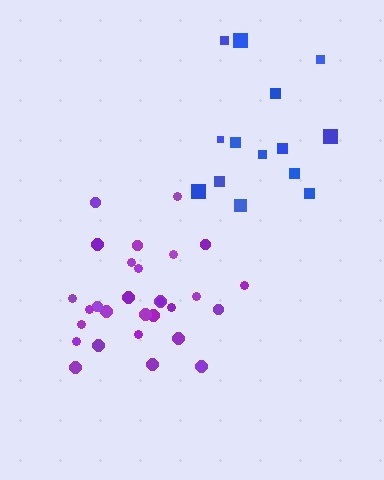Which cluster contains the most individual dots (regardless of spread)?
Purple (29).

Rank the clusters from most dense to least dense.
purple, blue.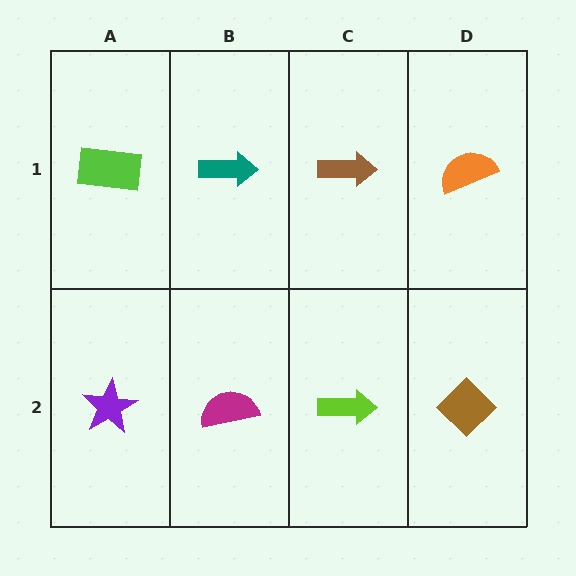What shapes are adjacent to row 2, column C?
A brown arrow (row 1, column C), a magenta semicircle (row 2, column B), a brown diamond (row 2, column D).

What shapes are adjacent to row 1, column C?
A lime arrow (row 2, column C), a teal arrow (row 1, column B), an orange semicircle (row 1, column D).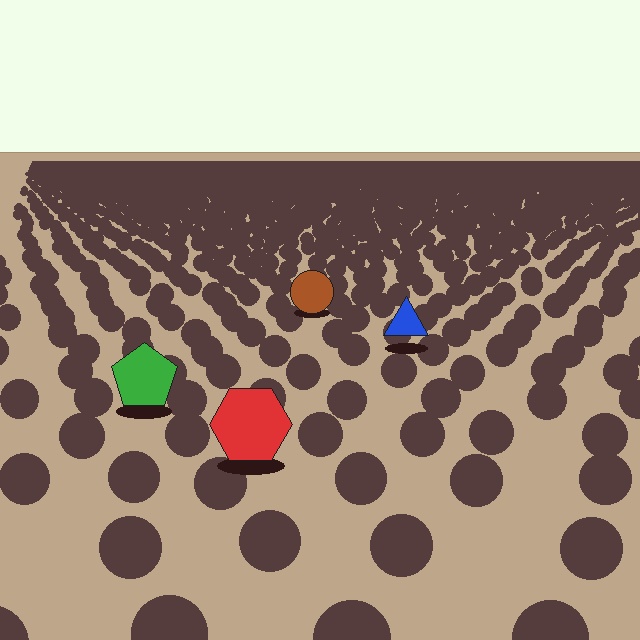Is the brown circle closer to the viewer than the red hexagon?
No. The red hexagon is closer — you can tell from the texture gradient: the ground texture is coarser near it.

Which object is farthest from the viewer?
The brown circle is farthest from the viewer. It appears smaller and the ground texture around it is denser.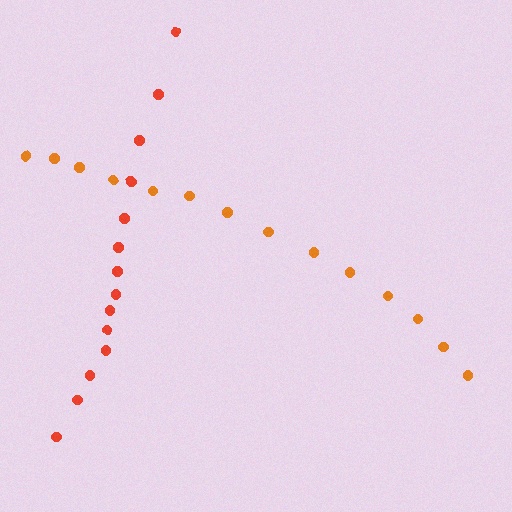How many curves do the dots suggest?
There are 2 distinct paths.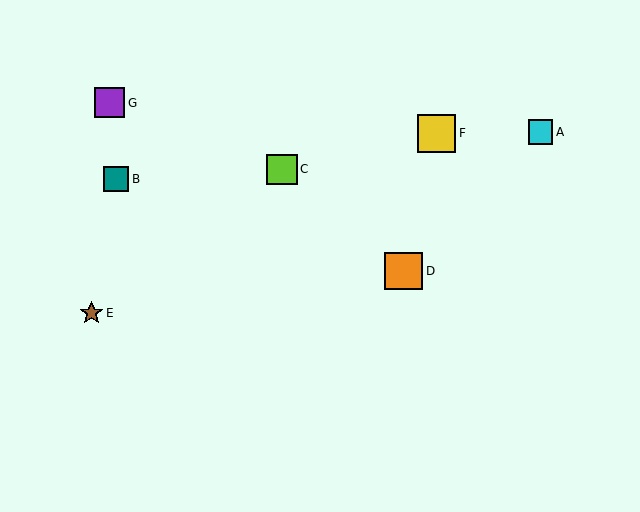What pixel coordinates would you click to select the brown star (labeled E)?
Click at (91, 313) to select the brown star E.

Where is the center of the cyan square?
The center of the cyan square is at (541, 132).